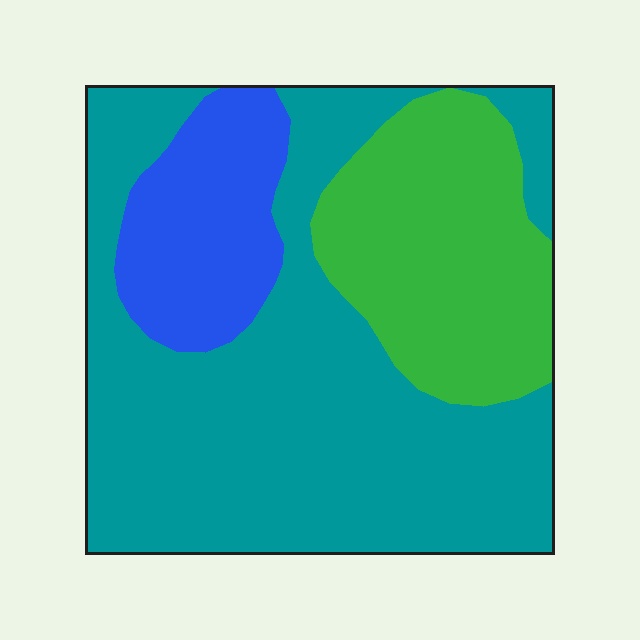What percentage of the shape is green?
Green takes up about one quarter (1/4) of the shape.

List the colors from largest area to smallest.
From largest to smallest: teal, green, blue.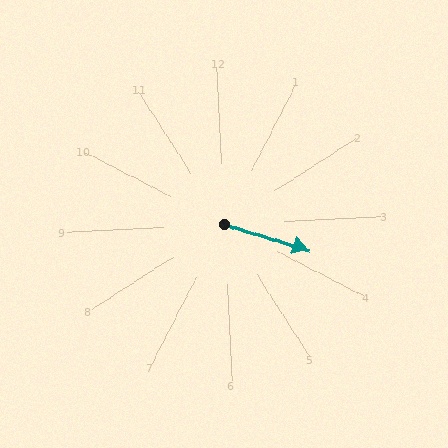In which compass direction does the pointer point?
East.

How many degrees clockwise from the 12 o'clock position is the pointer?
Approximately 110 degrees.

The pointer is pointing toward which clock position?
Roughly 4 o'clock.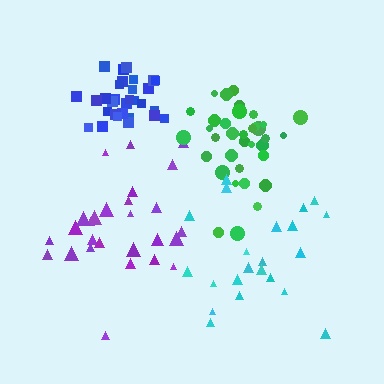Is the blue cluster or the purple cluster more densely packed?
Blue.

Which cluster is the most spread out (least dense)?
Cyan.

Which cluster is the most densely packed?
Blue.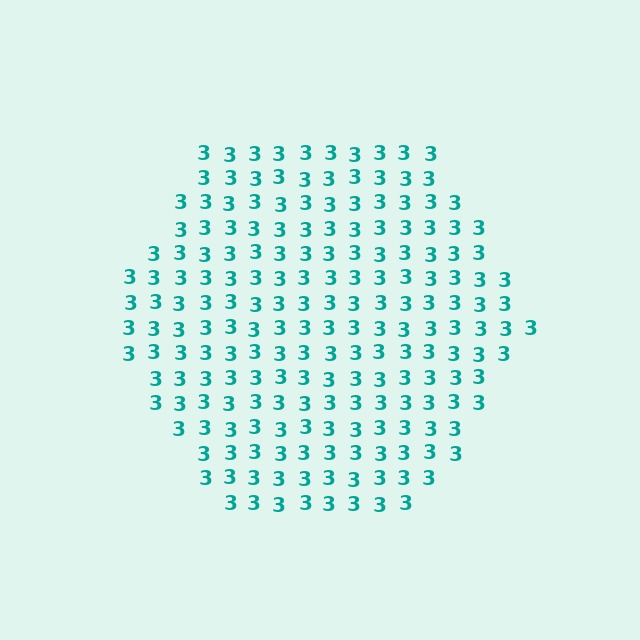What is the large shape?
The large shape is a hexagon.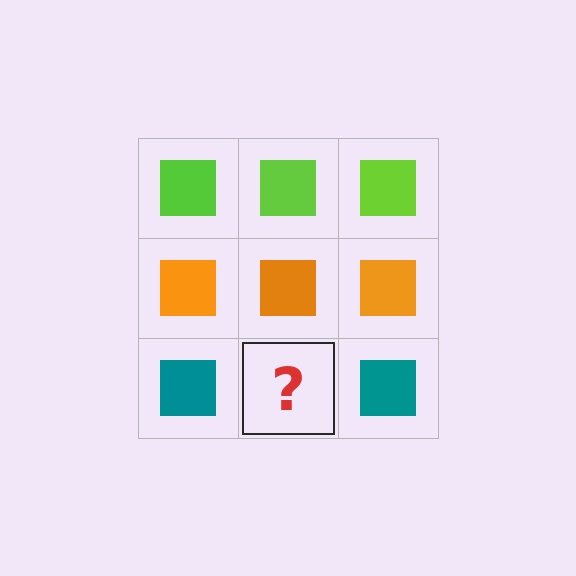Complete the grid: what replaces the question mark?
The question mark should be replaced with a teal square.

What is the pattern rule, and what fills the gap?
The rule is that each row has a consistent color. The gap should be filled with a teal square.